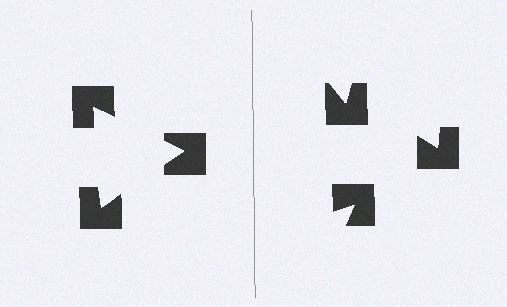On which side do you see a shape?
An illusory triangle appears on the left side. On the right side the wedge cuts are rotated, so no coherent shape forms.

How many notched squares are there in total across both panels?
6 — 3 on each side.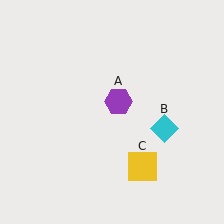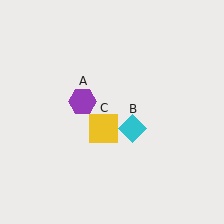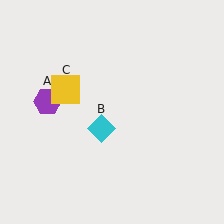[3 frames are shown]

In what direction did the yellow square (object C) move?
The yellow square (object C) moved up and to the left.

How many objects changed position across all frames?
3 objects changed position: purple hexagon (object A), cyan diamond (object B), yellow square (object C).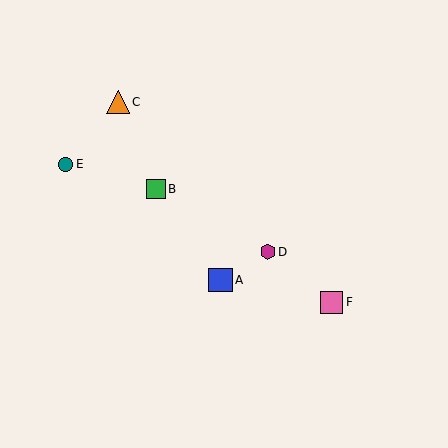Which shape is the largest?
The blue square (labeled A) is the largest.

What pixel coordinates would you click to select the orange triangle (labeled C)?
Click at (118, 102) to select the orange triangle C.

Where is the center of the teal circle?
The center of the teal circle is at (66, 164).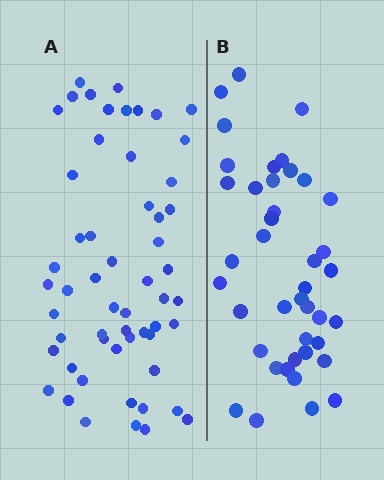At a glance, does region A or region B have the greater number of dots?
Region A (the left region) has more dots.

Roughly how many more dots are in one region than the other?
Region A has approximately 15 more dots than region B.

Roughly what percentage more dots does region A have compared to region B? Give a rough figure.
About 35% more.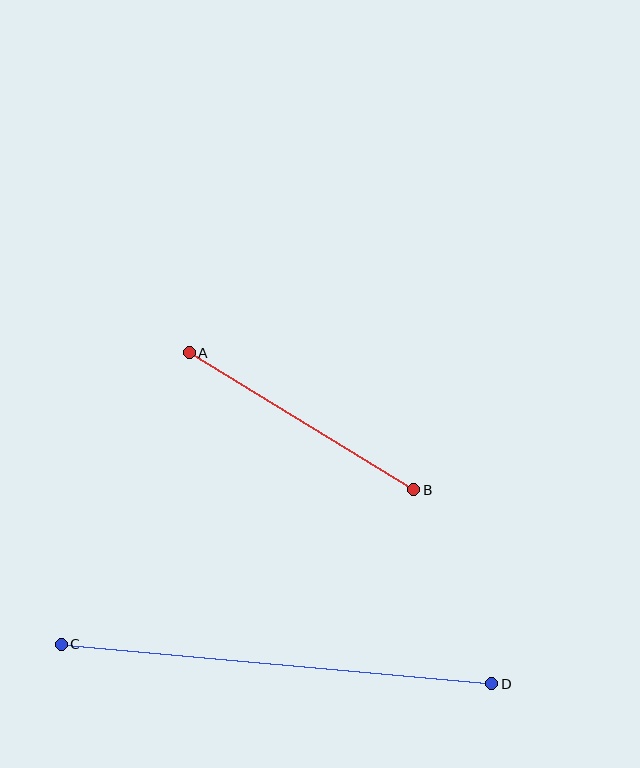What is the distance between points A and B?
The distance is approximately 263 pixels.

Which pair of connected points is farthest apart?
Points C and D are farthest apart.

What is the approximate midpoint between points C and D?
The midpoint is at approximately (277, 664) pixels.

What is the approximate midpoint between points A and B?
The midpoint is at approximately (301, 421) pixels.